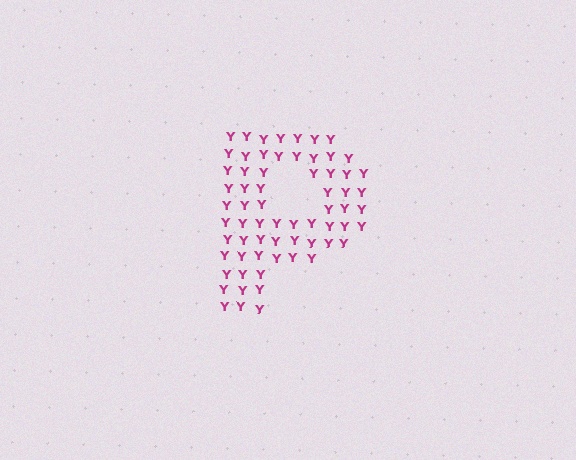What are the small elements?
The small elements are letter Y's.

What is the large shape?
The large shape is the letter P.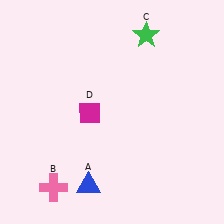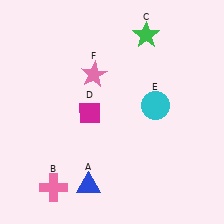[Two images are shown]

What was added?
A cyan circle (E), a pink star (F) were added in Image 2.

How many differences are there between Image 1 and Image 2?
There are 2 differences between the two images.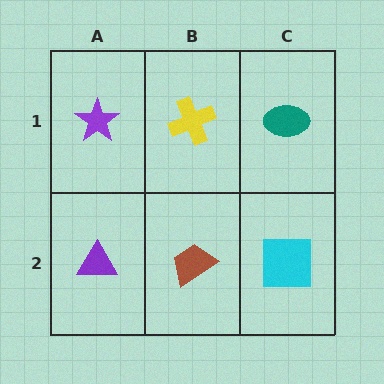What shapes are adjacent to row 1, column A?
A purple triangle (row 2, column A), a yellow cross (row 1, column B).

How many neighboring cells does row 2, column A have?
2.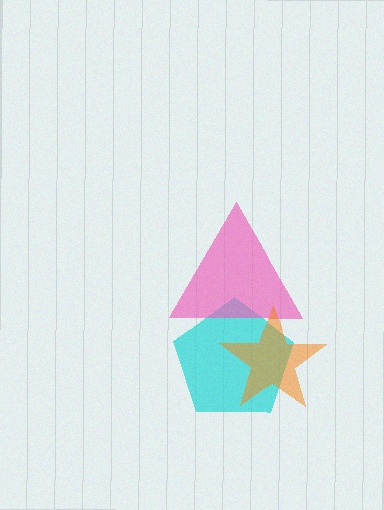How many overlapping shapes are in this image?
There are 3 overlapping shapes in the image.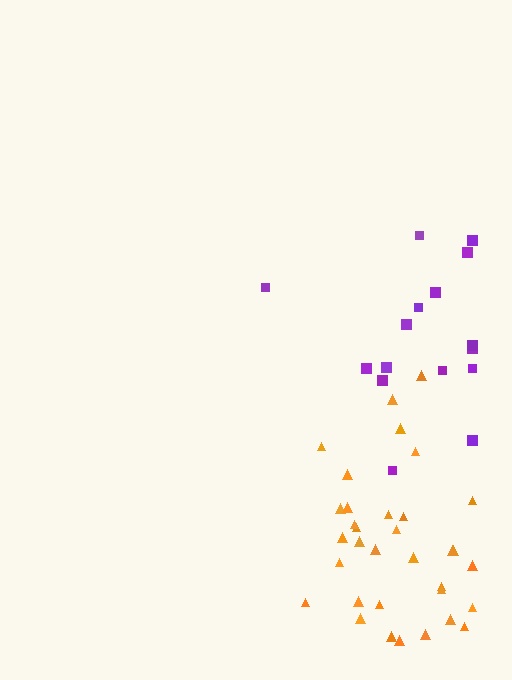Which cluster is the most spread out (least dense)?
Purple.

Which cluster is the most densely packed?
Orange.